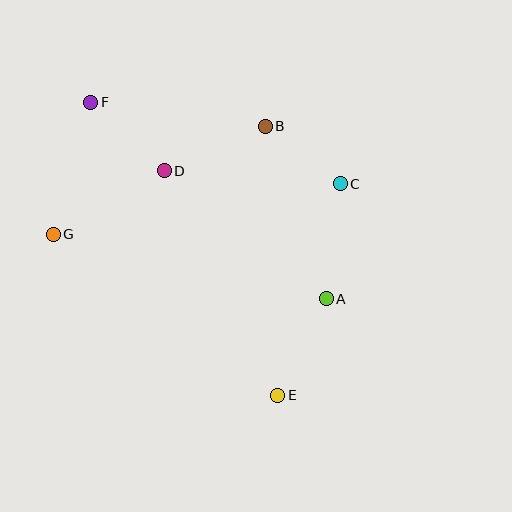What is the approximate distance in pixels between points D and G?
The distance between D and G is approximately 128 pixels.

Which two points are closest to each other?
Points B and C are closest to each other.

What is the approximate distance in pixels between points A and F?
The distance between A and F is approximately 306 pixels.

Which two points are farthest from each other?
Points E and F are farthest from each other.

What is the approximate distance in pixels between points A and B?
The distance between A and B is approximately 183 pixels.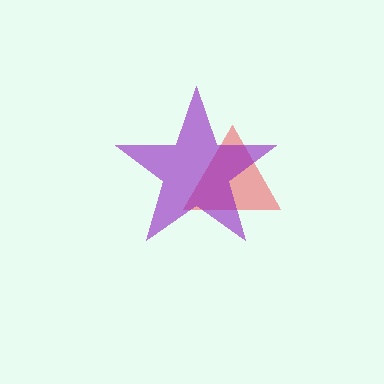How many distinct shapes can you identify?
There are 2 distinct shapes: a red triangle, a purple star.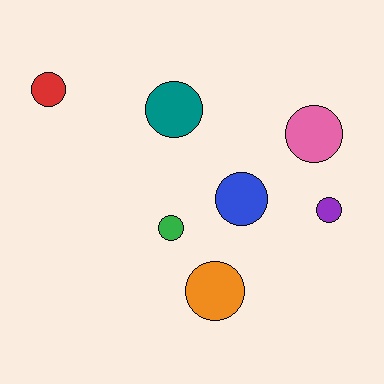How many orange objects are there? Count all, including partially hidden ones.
There is 1 orange object.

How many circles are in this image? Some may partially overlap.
There are 7 circles.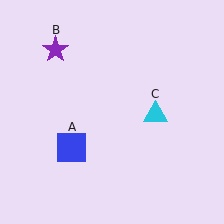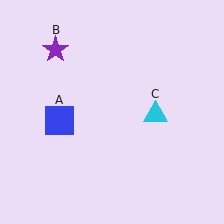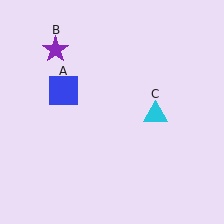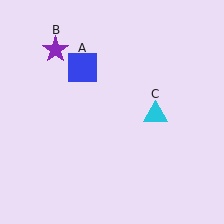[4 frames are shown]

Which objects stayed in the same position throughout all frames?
Purple star (object B) and cyan triangle (object C) remained stationary.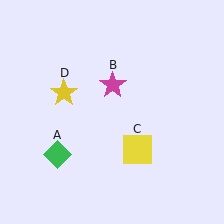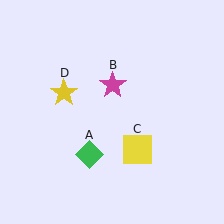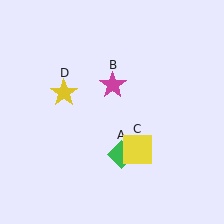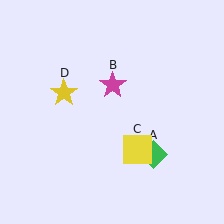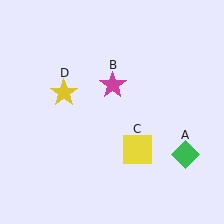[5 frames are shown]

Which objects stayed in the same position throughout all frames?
Magenta star (object B) and yellow square (object C) and yellow star (object D) remained stationary.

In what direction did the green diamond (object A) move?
The green diamond (object A) moved right.